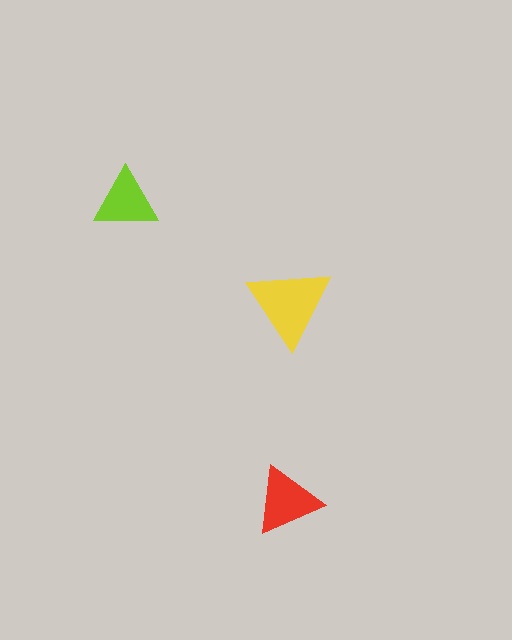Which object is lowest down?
The red triangle is bottommost.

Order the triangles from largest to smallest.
the yellow one, the red one, the lime one.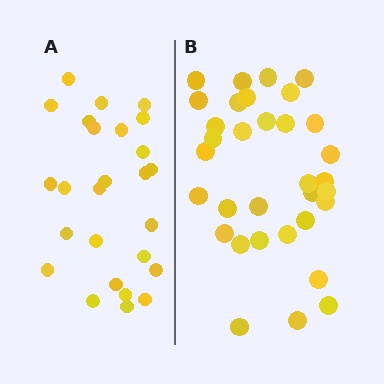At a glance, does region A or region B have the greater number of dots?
Region B (the right region) has more dots.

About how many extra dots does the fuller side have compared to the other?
Region B has roughly 8 or so more dots than region A.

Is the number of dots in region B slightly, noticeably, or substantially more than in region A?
Region B has noticeably more, but not dramatically so. The ratio is roughly 1.3 to 1.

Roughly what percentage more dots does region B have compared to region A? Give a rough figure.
About 25% more.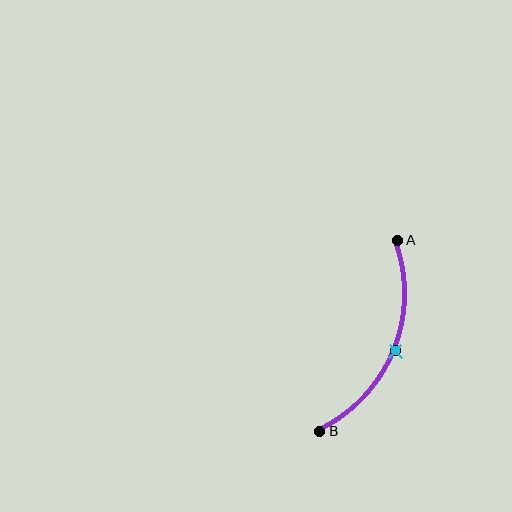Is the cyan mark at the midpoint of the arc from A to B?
Yes. The cyan mark lies on the arc at equal arc-length from both A and B — it is the arc midpoint.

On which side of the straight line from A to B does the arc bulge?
The arc bulges to the right of the straight line connecting A and B.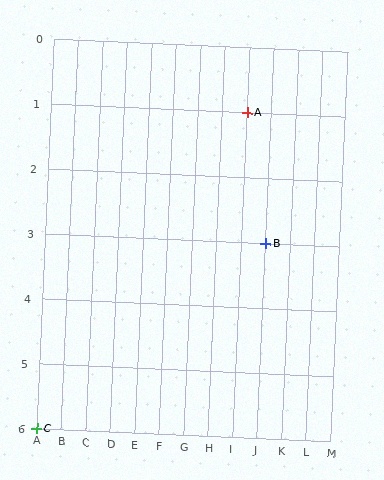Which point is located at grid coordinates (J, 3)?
Point B is at (J, 3).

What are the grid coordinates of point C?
Point C is at grid coordinates (A, 6).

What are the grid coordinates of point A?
Point A is at grid coordinates (I, 1).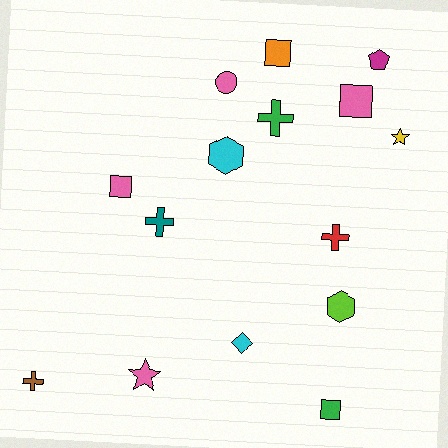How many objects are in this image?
There are 15 objects.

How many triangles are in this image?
There are no triangles.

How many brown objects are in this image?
There is 1 brown object.